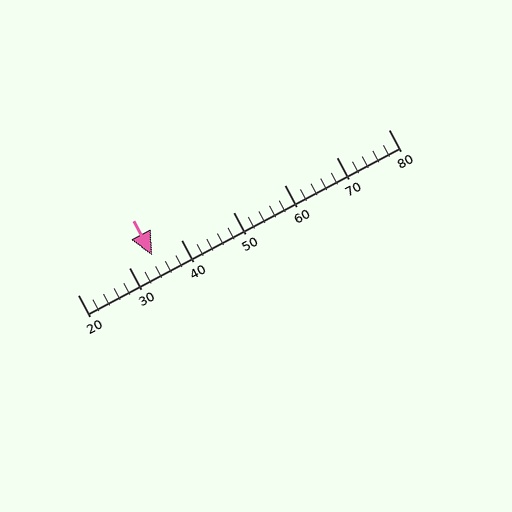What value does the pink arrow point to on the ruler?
The pink arrow points to approximately 34.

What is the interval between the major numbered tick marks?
The major tick marks are spaced 10 units apart.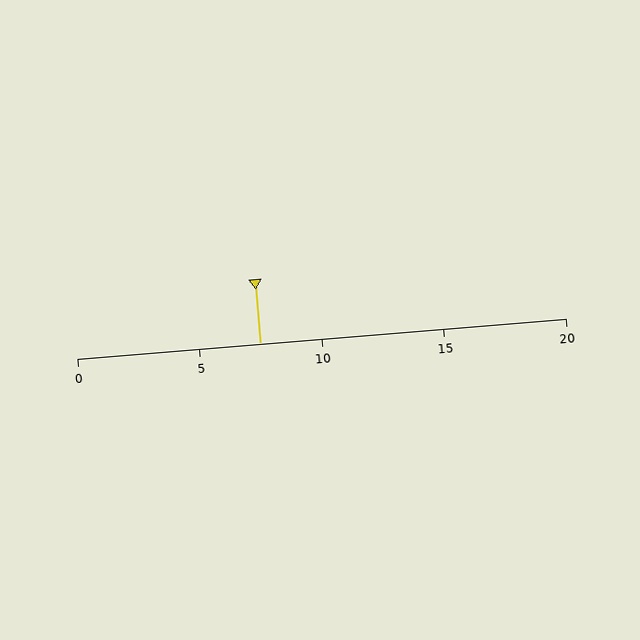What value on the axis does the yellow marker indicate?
The marker indicates approximately 7.5.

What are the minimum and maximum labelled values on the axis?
The axis runs from 0 to 20.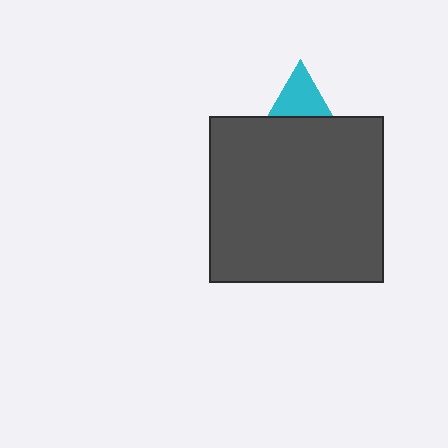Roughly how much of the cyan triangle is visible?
About half of it is visible (roughly 47%).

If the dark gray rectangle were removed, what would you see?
You would see the complete cyan triangle.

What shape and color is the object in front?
The object in front is a dark gray rectangle.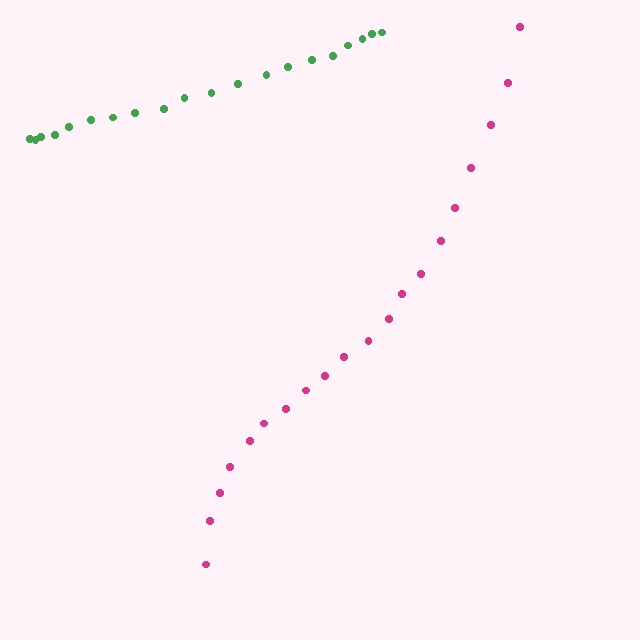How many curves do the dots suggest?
There are 2 distinct paths.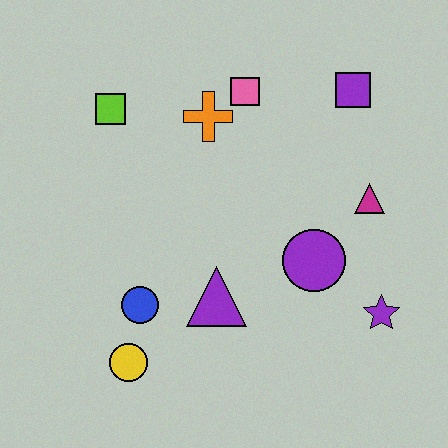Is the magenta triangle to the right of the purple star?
No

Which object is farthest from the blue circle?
The purple square is farthest from the blue circle.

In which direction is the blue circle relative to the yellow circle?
The blue circle is above the yellow circle.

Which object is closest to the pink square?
The orange cross is closest to the pink square.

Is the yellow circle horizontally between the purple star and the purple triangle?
No